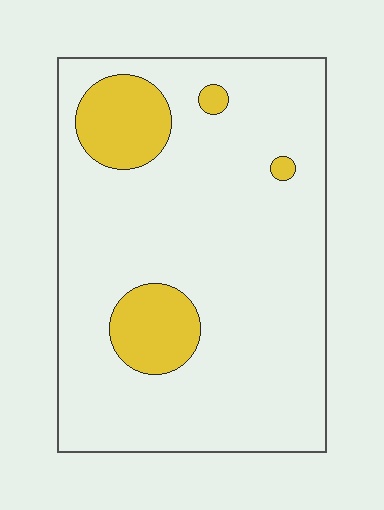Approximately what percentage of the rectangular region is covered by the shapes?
Approximately 15%.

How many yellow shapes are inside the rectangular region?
4.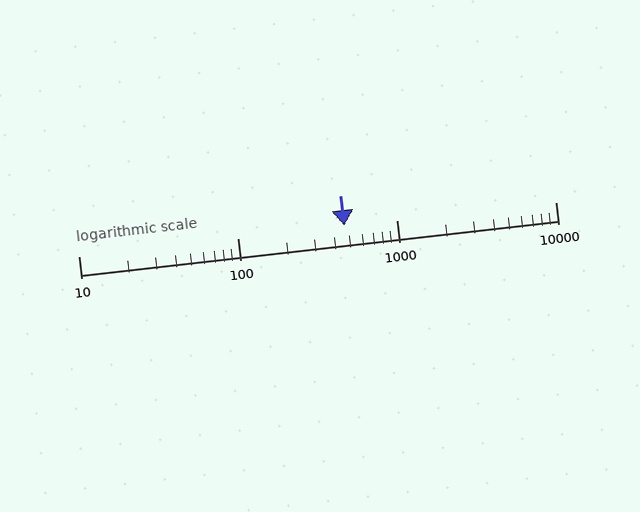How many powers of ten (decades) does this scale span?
The scale spans 3 decades, from 10 to 10000.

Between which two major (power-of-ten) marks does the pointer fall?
The pointer is between 100 and 1000.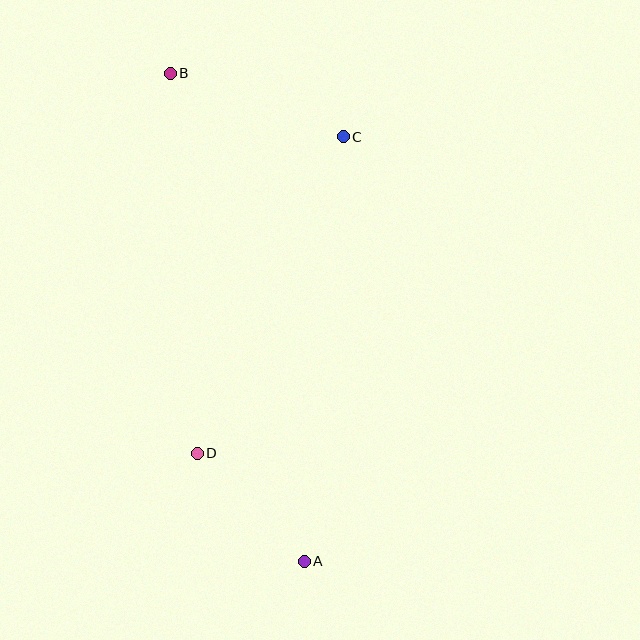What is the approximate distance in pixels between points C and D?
The distance between C and D is approximately 349 pixels.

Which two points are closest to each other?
Points A and D are closest to each other.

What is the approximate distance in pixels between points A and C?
The distance between A and C is approximately 426 pixels.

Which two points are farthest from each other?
Points A and B are farthest from each other.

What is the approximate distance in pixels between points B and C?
The distance between B and C is approximately 184 pixels.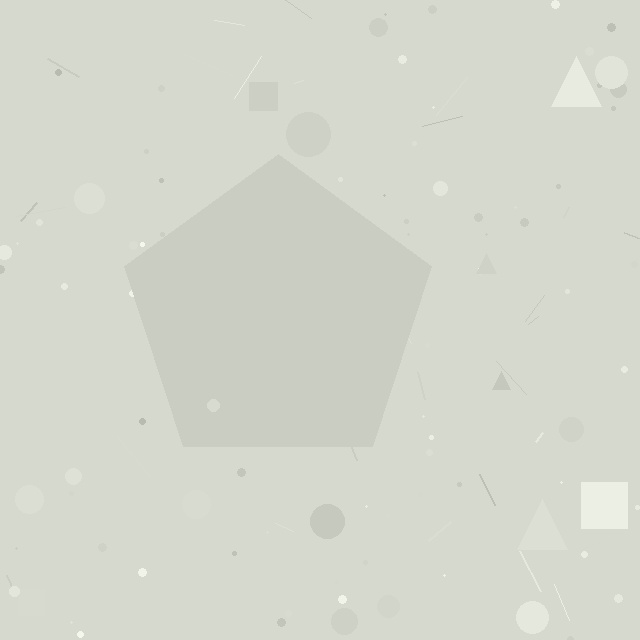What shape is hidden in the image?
A pentagon is hidden in the image.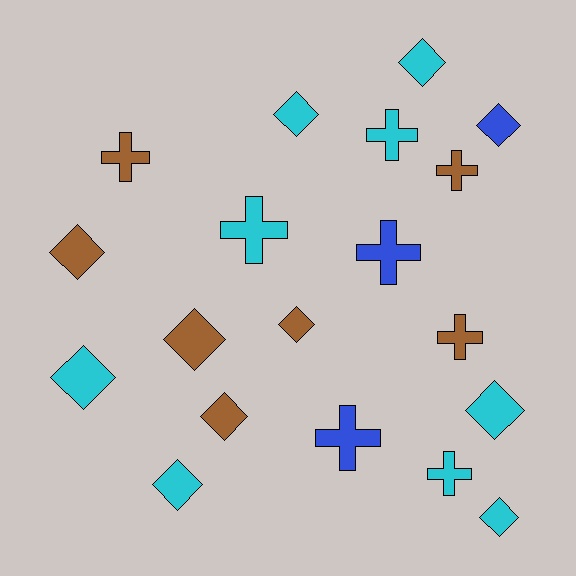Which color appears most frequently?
Cyan, with 9 objects.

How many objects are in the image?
There are 19 objects.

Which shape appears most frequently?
Diamond, with 11 objects.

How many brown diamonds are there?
There are 4 brown diamonds.